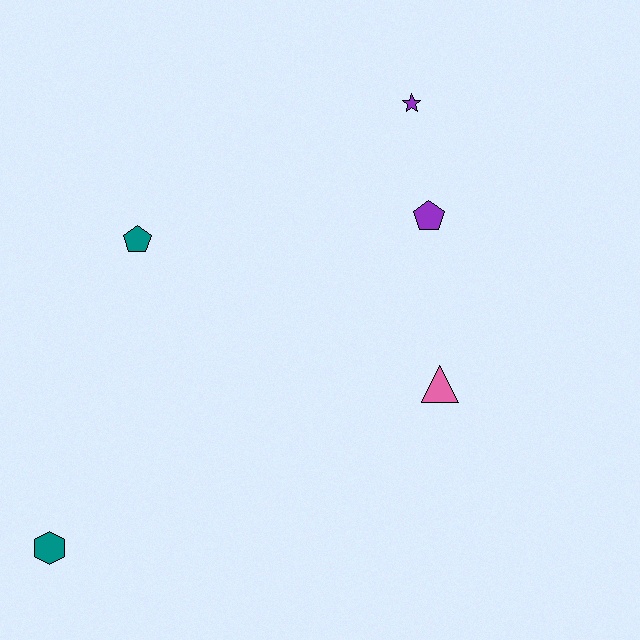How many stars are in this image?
There is 1 star.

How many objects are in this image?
There are 5 objects.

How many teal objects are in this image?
There are 2 teal objects.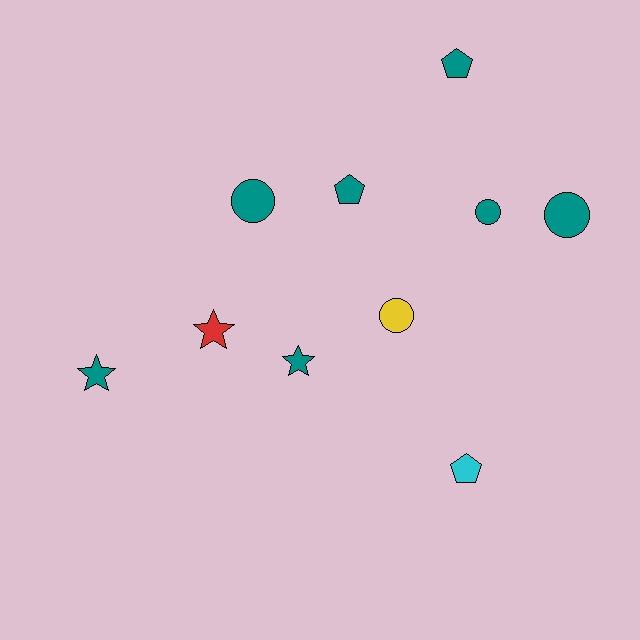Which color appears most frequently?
Teal, with 7 objects.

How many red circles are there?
There are no red circles.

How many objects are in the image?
There are 10 objects.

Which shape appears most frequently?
Circle, with 4 objects.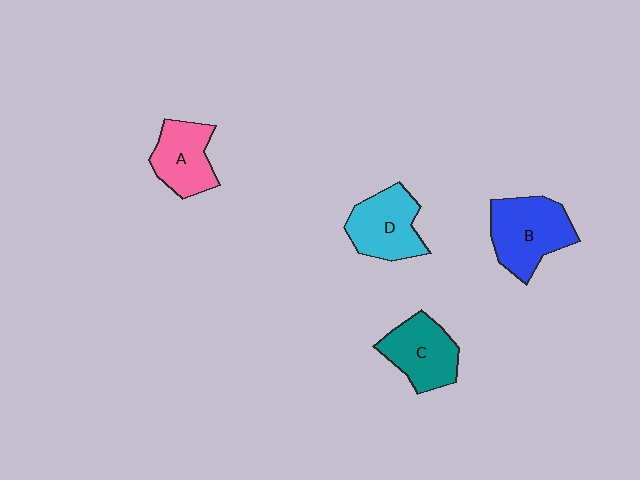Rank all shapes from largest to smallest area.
From largest to smallest: B (blue), D (cyan), C (teal), A (pink).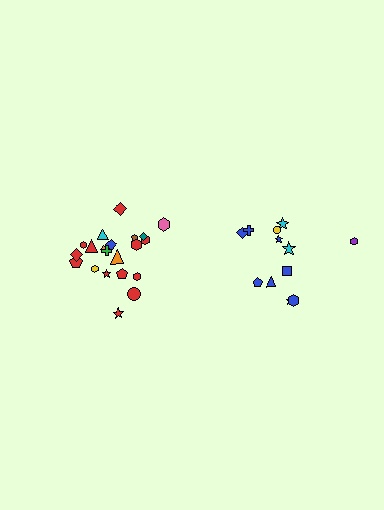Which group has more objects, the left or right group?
The left group.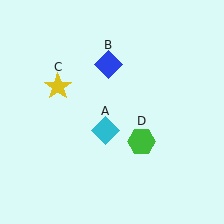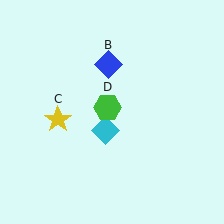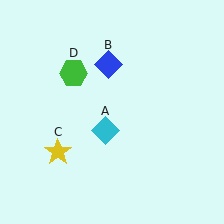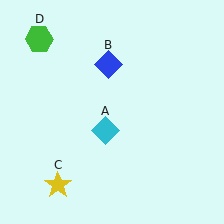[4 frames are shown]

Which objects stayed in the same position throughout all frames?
Cyan diamond (object A) and blue diamond (object B) remained stationary.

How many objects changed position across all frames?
2 objects changed position: yellow star (object C), green hexagon (object D).